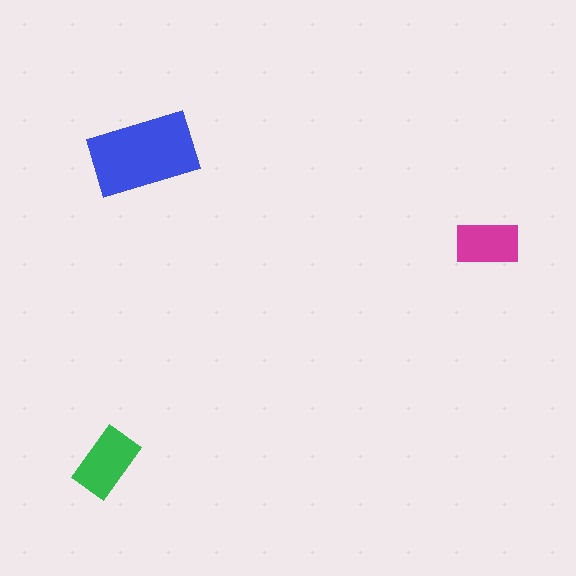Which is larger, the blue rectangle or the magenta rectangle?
The blue one.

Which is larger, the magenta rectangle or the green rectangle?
The green one.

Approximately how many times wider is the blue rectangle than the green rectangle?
About 1.5 times wider.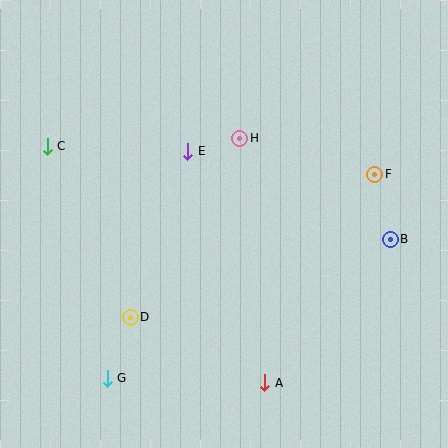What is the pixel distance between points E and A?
The distance between E and A is 244 pixels.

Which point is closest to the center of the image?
Point E at (188, 151) is closest to the center.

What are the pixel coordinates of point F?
Point F is at (375, 174).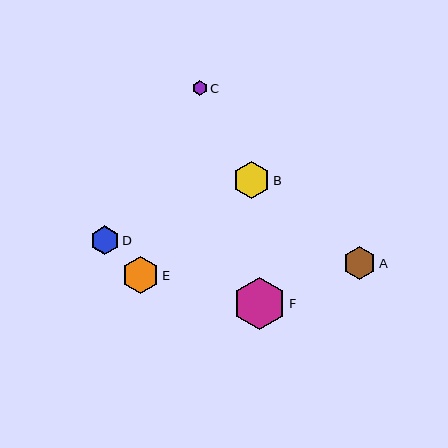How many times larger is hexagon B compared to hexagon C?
Hexagon B is approximately 2.5 times the size of hexagon C.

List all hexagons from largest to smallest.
From largest to smallest: F, E, B, A, D, C.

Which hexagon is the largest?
Hexagon F is the largest with a size of approximately 53 pixels.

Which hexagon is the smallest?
Hexagon C is the smallest with a size of approximately 15 pixels.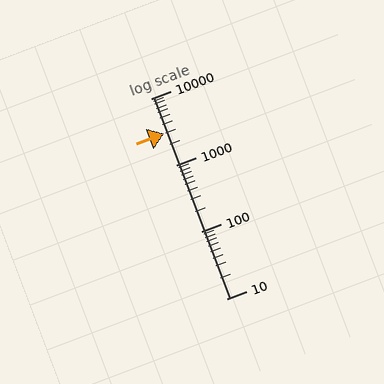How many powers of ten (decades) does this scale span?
The scale spans 3 decades, from 10 to 10000.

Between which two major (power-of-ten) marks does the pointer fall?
The pointer is between 1000 and 10000.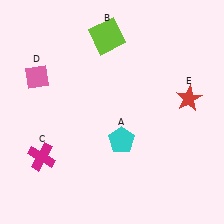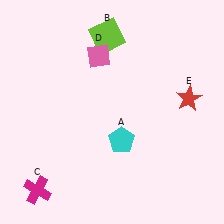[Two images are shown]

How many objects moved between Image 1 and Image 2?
2 objects moved between the two images.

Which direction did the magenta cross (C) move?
The magenta cross (C) moved down.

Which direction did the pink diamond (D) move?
The pink diamond (D) moved right.